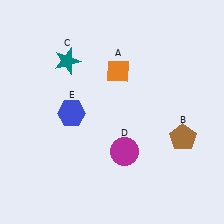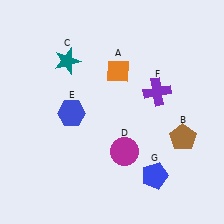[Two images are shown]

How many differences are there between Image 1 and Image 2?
There are 2 differences between the two images.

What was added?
A purple cross (F), a blue pentagon (G) were added in Image 2.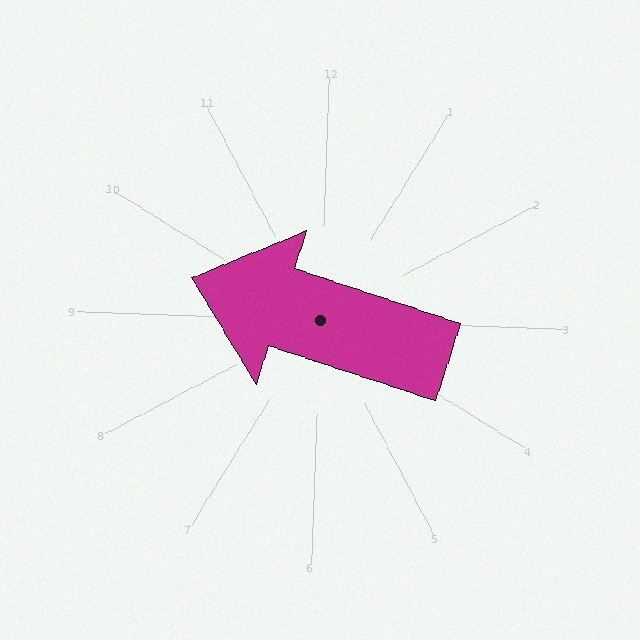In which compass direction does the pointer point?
West.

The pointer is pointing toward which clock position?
Roughly 10 o'clock.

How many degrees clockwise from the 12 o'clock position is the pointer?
Approximately 286 degrees.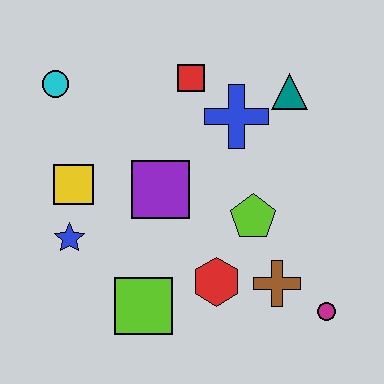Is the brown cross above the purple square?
No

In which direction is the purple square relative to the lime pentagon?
The purple square is to the left of the lime pentagon.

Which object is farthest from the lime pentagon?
The cyan circle is farthest from the lime pentagon.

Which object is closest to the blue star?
The yellow square is closest to the blue star.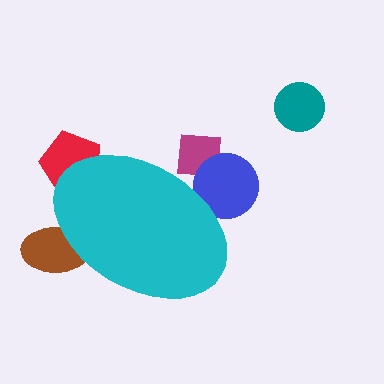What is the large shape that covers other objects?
A cyan ellipse.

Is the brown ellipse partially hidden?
Yes, the brown ellipse is partially hidden behind the cyan ellipse.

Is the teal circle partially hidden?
No, the teal circle is fully visible.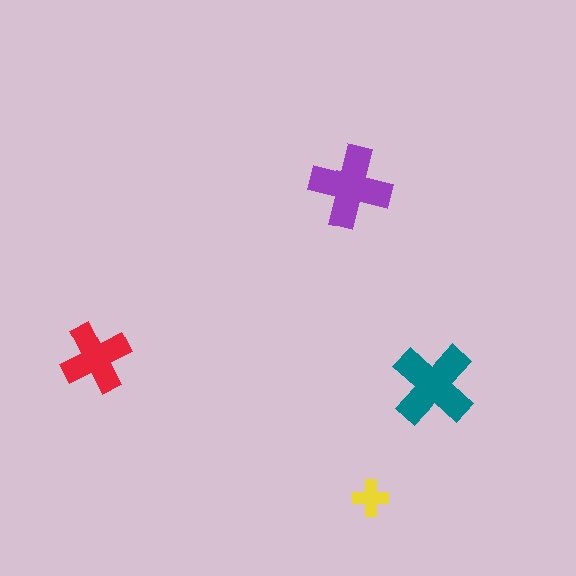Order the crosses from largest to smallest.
the teal one, the purple one, the red one, the yellow one.